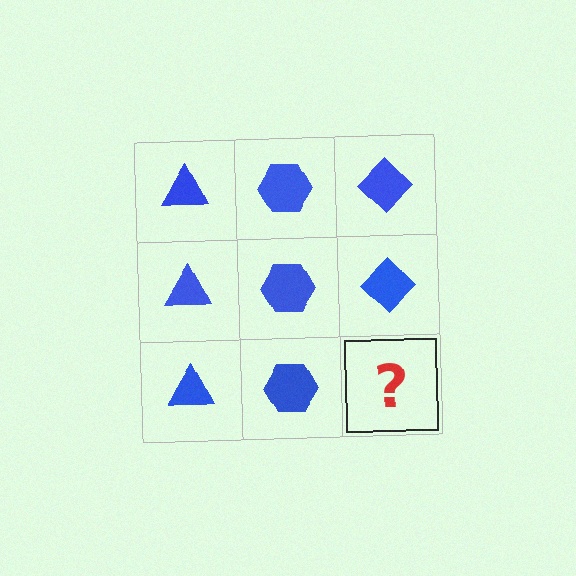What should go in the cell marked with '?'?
The missing cell should contain a blue diamond.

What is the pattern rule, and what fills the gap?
The rule is that each column has a consistent shape. The gap should be filled with a blue diamond.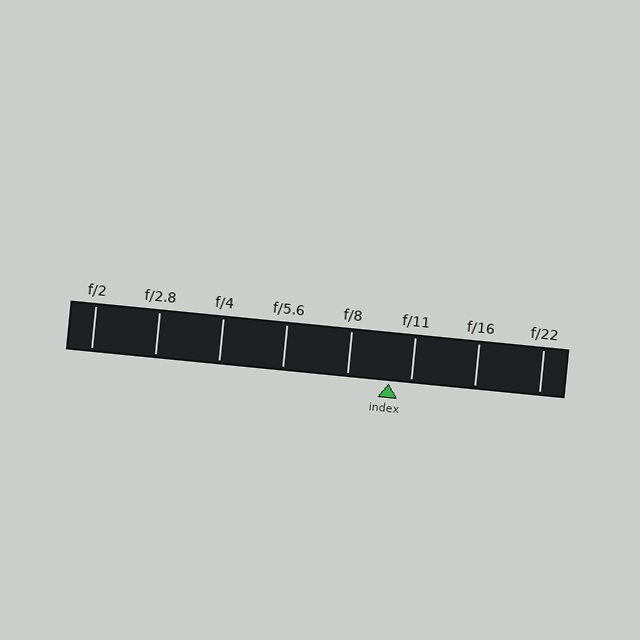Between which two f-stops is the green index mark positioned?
The index mark is between f/8 and f/11.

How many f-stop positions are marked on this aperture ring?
There are 8 f-stop positions marked.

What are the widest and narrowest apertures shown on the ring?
The widest aperture shown is f/2 and the narrowest is f/22.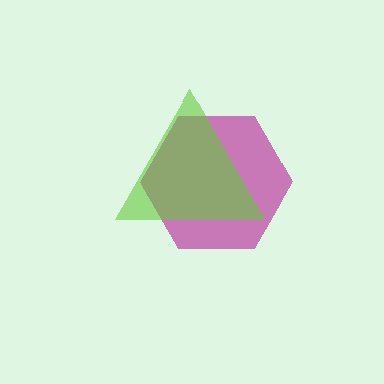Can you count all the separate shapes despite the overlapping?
Yes, there are 2 separate shapes.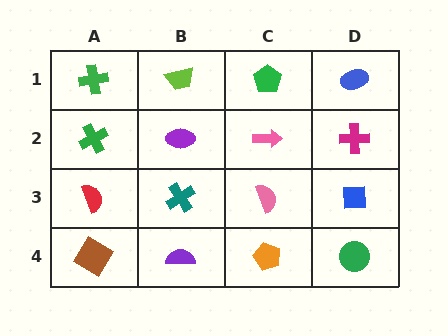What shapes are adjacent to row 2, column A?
A green cross (row 1, column A), a red semicircle (row 3, column A), a purple ellipse (row 2, column B).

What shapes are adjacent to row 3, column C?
A pink arrow (row 2, column C), an orange pentagon (row 4, column C), a teal cross (row 3, column B), a blue square (row 3, column D).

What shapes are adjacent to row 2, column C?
A green pentagon (row 1, column C), a pink semicircle (row 3, column C), a purple ellipse (row 2, column B), a magenta cross (row 2, column D).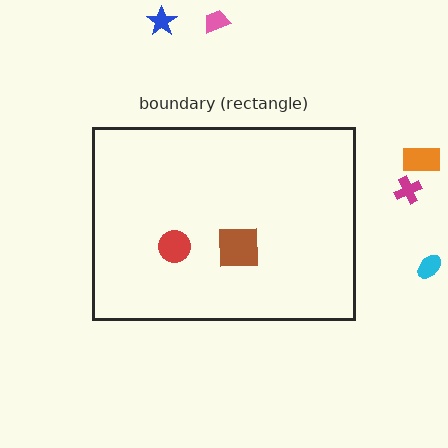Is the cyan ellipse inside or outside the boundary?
Outside.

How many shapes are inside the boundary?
2 inside, 5 outside.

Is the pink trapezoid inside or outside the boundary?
Outside.